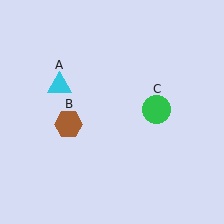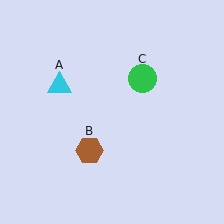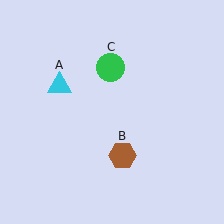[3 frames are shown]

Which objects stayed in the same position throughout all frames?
Cyan triangle (object A) remained stationary.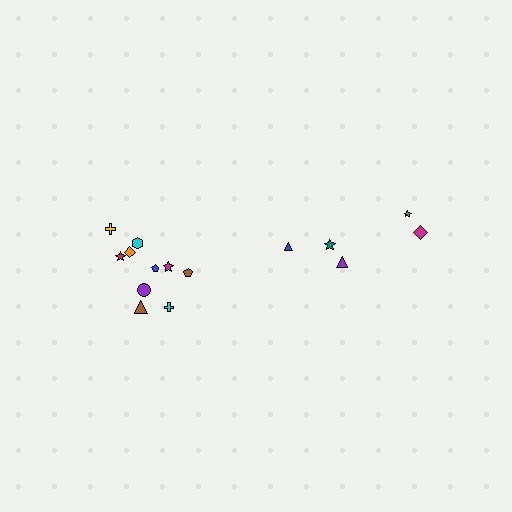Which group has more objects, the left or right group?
The left group.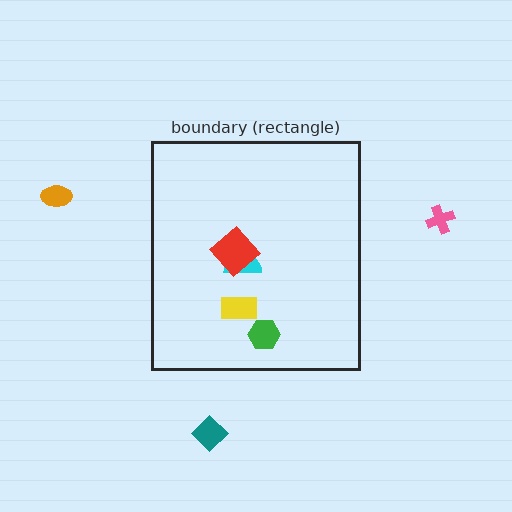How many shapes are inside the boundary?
4 inside, 3 outside.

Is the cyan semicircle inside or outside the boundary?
Inside.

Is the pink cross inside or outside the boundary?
Outside.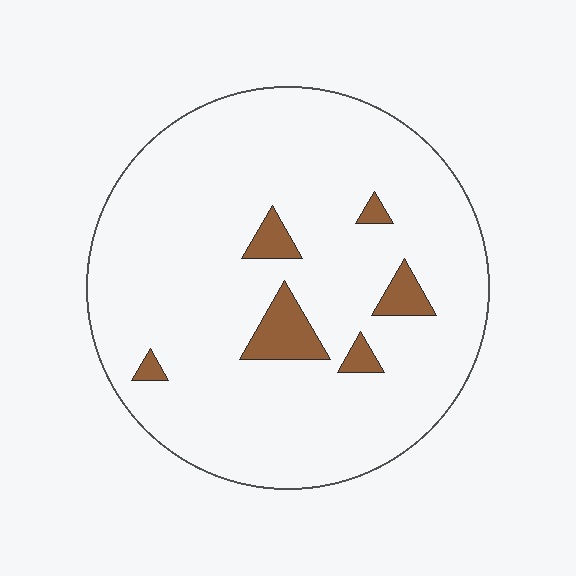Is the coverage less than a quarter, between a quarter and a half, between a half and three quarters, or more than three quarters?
Less than a quarter.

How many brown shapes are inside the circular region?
6.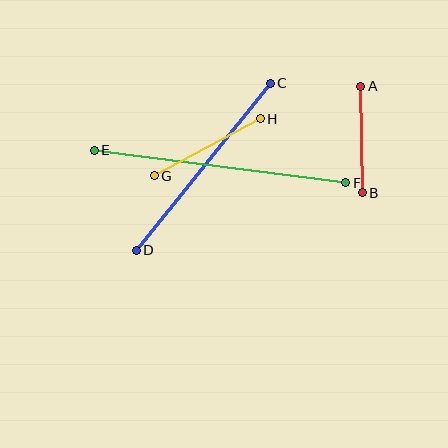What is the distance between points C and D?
The distance is approximately 214 pixels.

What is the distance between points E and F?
The distance is approximately 253 pixels.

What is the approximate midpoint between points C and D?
The midpoint is at approximately (203, 167) pixels.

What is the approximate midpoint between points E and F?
The midpoint is at approximately (220, 166) pixels.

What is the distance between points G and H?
The distance is approximately 120 pixels.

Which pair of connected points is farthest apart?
Points E and F are farthest apart.